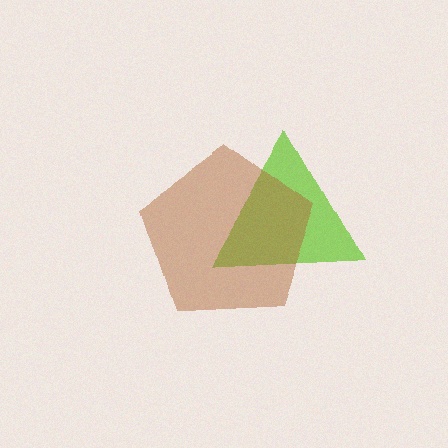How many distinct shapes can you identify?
There are 2 distinct shapes: a lime triangle, a brown pentagon.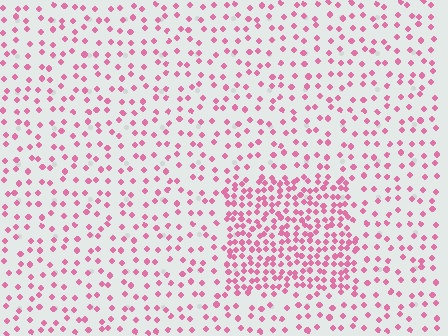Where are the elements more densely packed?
The elements are more densely packed inside the rectangle boundary.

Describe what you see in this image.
The image contains small pink elements arranged at two different densities. A rectangle-shaped region is visible where the elements are more densely packed than the surrounding area.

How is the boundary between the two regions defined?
The boundary is defined by a change in element density (approximately 2.4x ratio). All elements are the same color, size, and shape.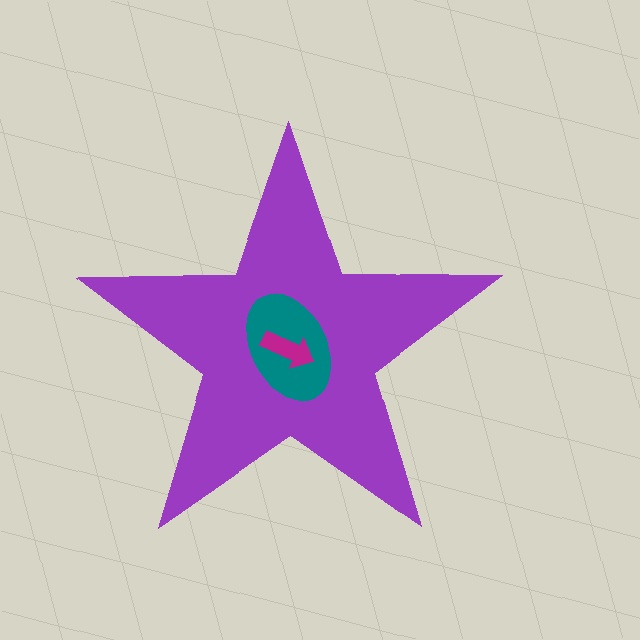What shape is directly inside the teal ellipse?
The magenta arrow.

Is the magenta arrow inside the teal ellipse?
Yes.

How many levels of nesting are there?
3.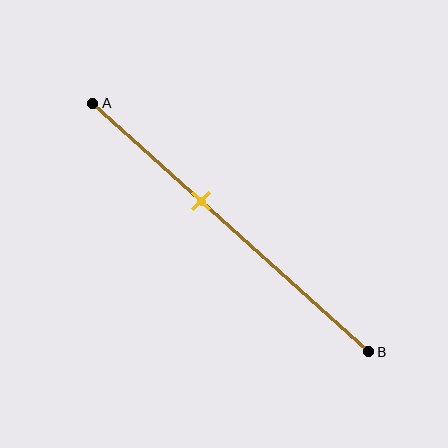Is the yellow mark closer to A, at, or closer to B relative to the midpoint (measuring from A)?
The yellow mark is closer to point A than the midpoint of segment AB.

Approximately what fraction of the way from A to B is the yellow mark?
The yellow mark is approximately 40% of the way from A to B.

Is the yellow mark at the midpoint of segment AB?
No, the mark is at about 40% from A, not at the 50% midpoint.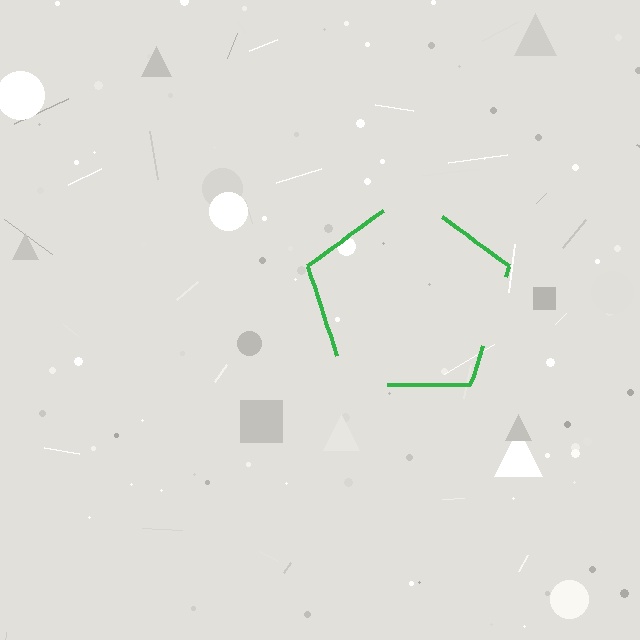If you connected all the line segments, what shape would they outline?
They would outline a pentagon.